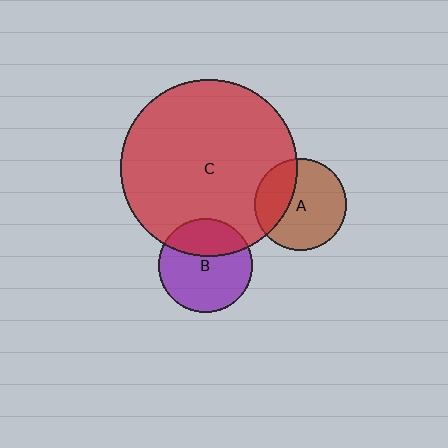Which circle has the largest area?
Circle C (red).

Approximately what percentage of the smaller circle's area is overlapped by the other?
Approximately 35%.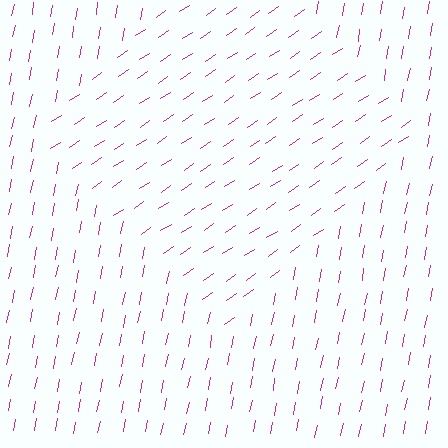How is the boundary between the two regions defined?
The boundary is defined purely by a change in line orientation (approximately 45 degrees difference). All lines are the same color and thickness.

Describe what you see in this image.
The image is filled with small magenta line segments. A diamond region in the image has lines oriented differently from the surrounding lines, creating a visible texture boundary.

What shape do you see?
I see a diamond.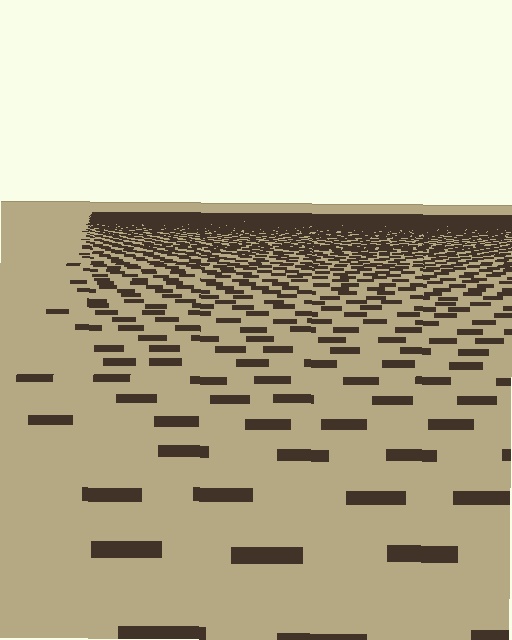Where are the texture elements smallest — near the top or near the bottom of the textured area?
Near the top.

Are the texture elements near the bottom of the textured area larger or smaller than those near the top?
Larger. Near the bottom, elements are closer to the viewer and appear at a bigger on-screen size.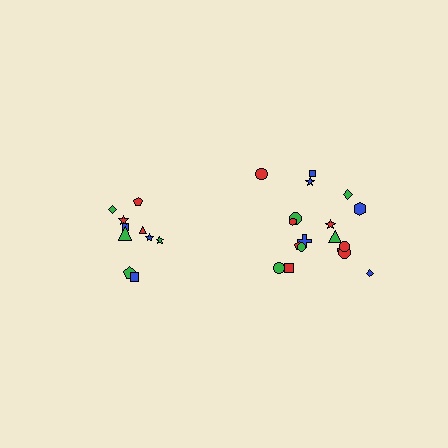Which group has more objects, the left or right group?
The right group.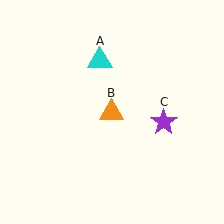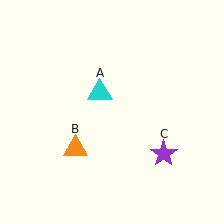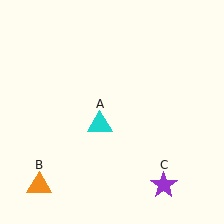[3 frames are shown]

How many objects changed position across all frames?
3 objects changed position: cyan triangle (object A), orange triangle (object B), purple star (object C).